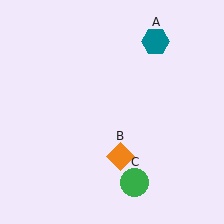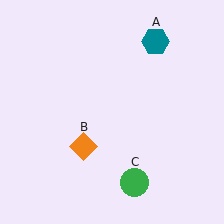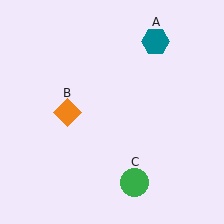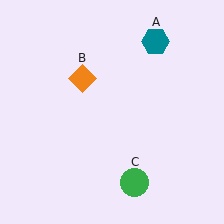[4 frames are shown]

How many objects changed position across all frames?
1 object changed position: orange diamond (object B).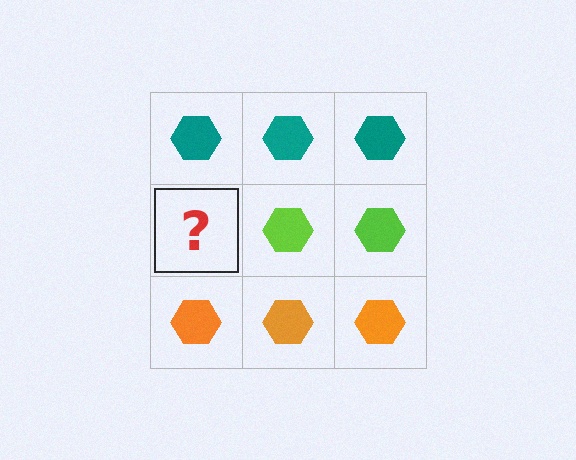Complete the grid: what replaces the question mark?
The question mark should be replaced with a lime hexagon.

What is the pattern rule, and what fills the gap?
The rule is that each row has a consistent color. The gap should be filled with a lime hexagon.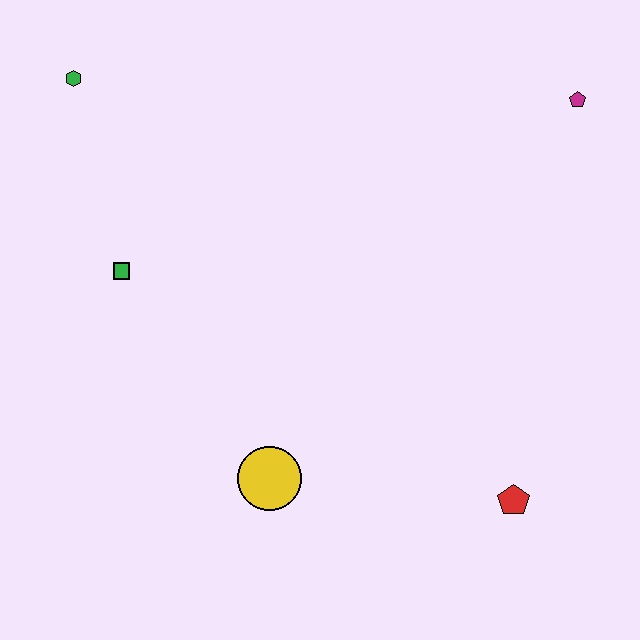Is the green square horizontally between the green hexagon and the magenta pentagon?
Yes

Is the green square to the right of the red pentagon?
No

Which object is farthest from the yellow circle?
The magenta pentagon is farthest from the yellow circle.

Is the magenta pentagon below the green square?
No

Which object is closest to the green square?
The green hexagon is closest to the green square.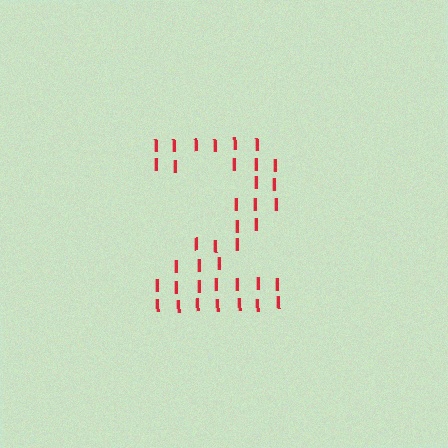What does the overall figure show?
The overall figure shows the digit 2.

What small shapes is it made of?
It is made of small letter I's.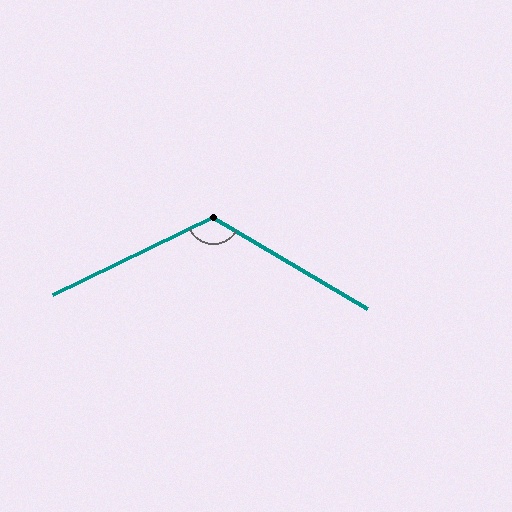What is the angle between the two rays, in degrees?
Approximately 123 degrees.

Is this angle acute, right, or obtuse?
It is obtuse.